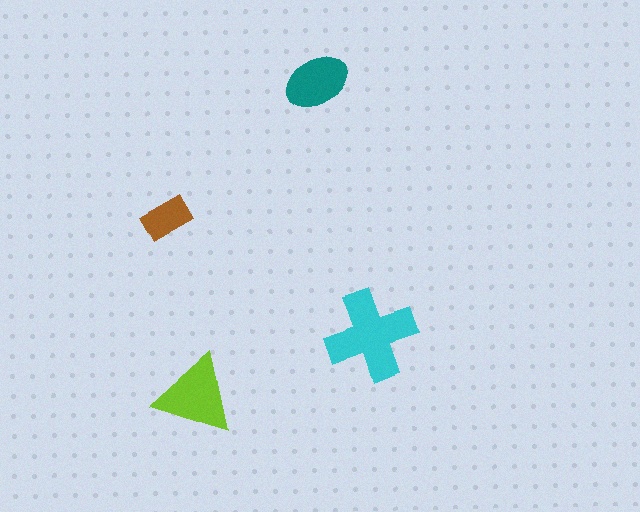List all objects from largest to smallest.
The cyan cross, the lime triangle, the teal ellipse, the brown rectangle.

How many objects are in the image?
There are 4 objects in the image.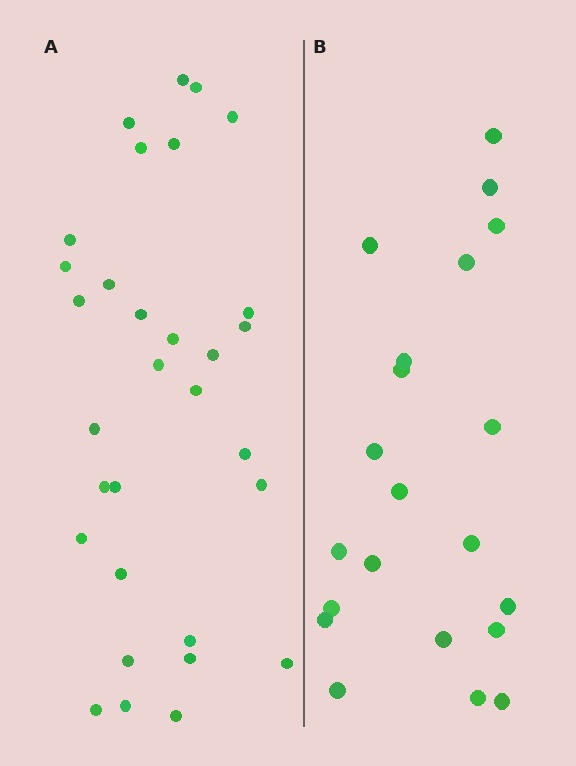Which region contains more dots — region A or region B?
Region A (the left region) has more dots.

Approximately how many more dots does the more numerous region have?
Region A has roughly 10 or so more dots than region B.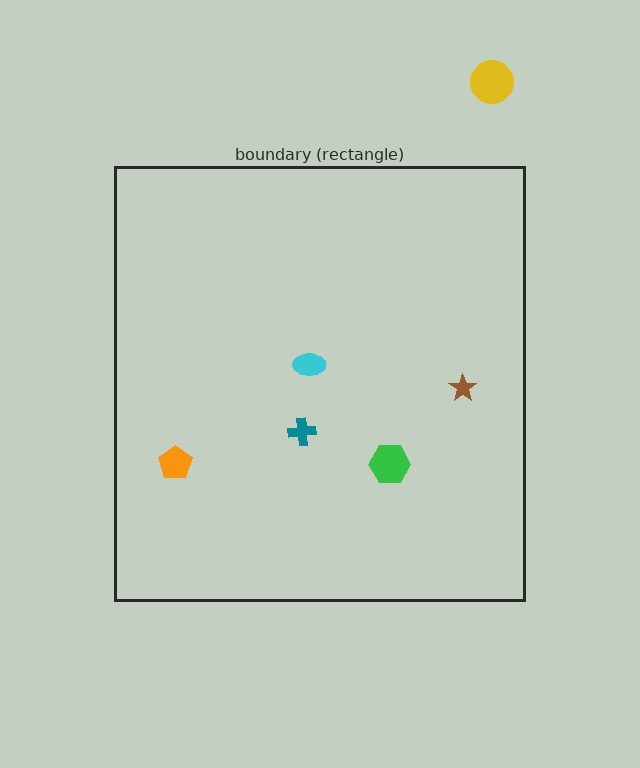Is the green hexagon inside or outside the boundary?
Inside.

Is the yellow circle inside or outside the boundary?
Outside.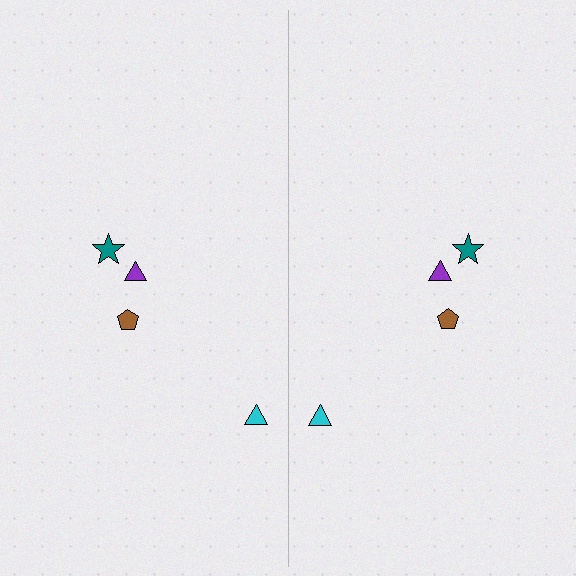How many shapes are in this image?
There are 8 shapes in this image.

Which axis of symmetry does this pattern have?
The pattern has a vertical axis of symmetry running through the center of the image.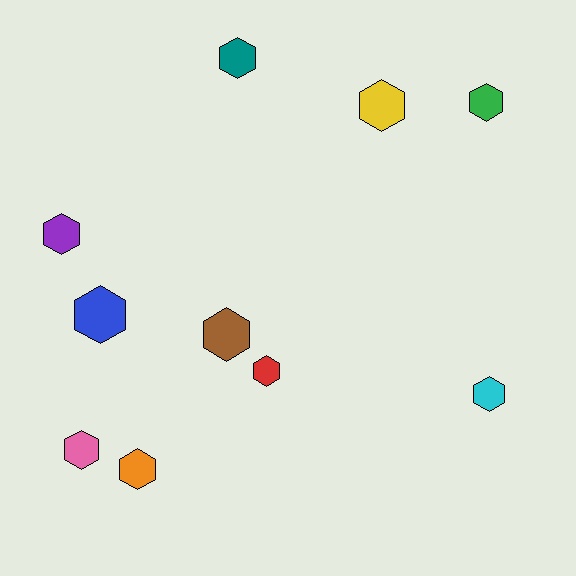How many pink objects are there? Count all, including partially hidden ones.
There is 1 pink object.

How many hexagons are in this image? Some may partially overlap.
There are 10 hexagons.